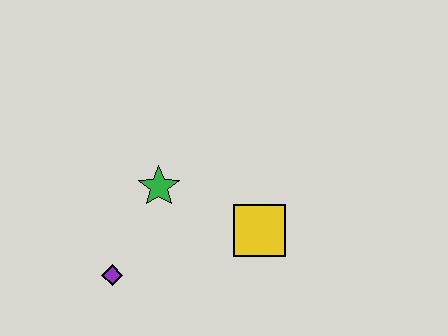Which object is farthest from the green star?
The yellow square is farthest from the green star.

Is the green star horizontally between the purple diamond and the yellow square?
Yes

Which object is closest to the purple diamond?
The green star is closest to the purple diamond.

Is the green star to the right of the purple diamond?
Yes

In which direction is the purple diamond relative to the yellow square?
The purple diamond is to the left of the yellow square.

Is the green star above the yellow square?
Yes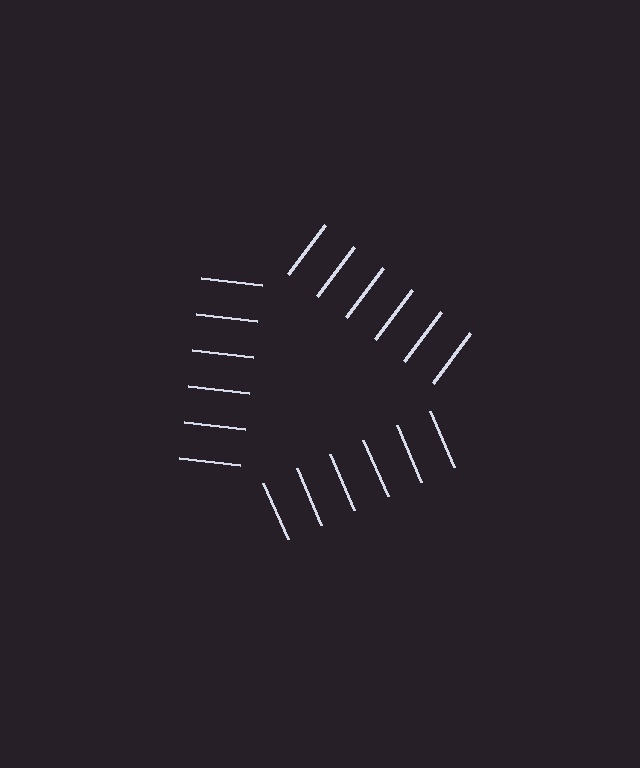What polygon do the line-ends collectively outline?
An illusory triangle — the line segments terminate on its edges but no continuous stroke is drawn.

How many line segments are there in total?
18 — 6 along each of the 3 edges.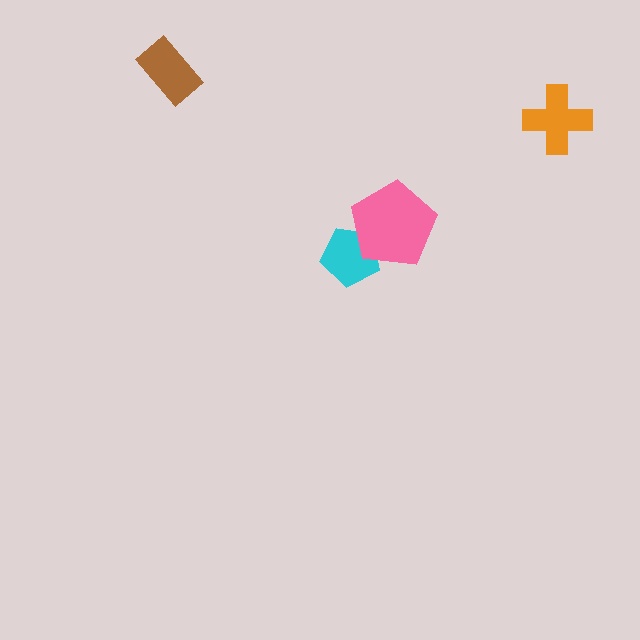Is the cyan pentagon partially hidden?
Yes, it is partially covered by another shape.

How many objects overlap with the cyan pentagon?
1 object overlaps with the cyan pentagon.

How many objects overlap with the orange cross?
0 objects overlap with the orange cross.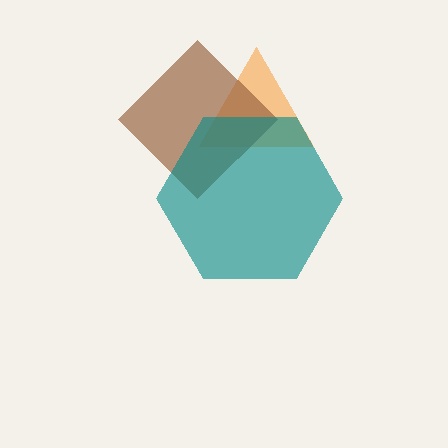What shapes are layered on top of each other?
The layered shapes are: an orange triangle, a brown diamond, a teal hexagon.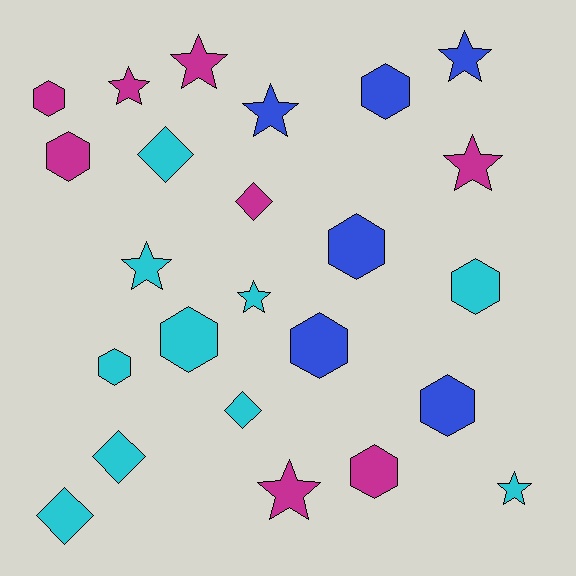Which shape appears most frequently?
Hexagon, with 10 objects.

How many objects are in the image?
There are 24 objects.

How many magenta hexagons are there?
There are 3 magenta hexagons.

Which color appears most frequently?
Cyan, with 10 objects.